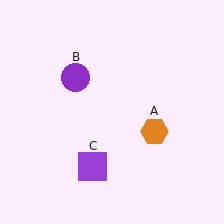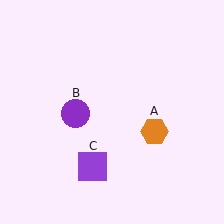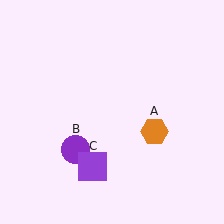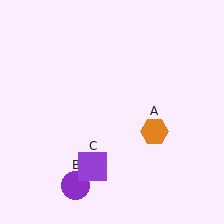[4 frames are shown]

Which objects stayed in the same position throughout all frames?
Orange hexagon (object A) and purple square (object C) remained stationary.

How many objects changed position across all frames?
1 object changed position: purple circle (object B).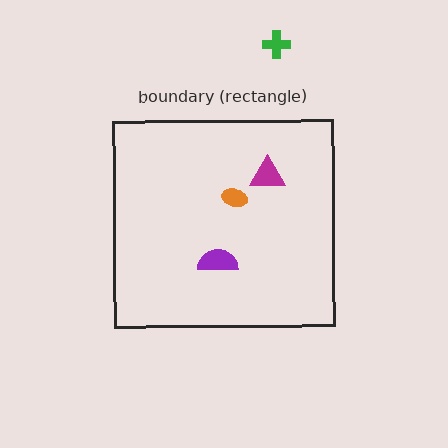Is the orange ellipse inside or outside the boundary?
Inside.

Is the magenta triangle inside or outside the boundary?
Inside.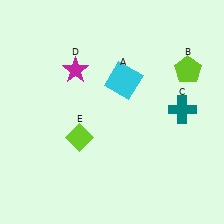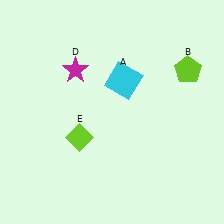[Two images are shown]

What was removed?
The teal cross (C) was removed in Image 2.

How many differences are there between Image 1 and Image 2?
There is 1 difference between the two images.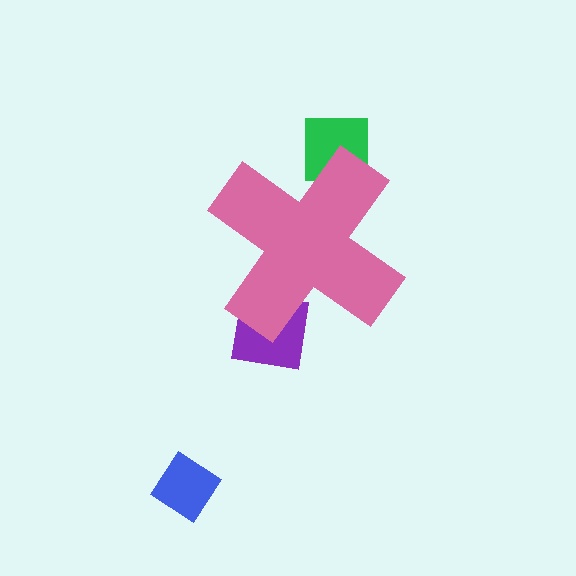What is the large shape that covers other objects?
A pink cross.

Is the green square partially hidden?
Yes, the green square is partially hidden behind the pink cross.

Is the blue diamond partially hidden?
No, the blue diamond is fully visible.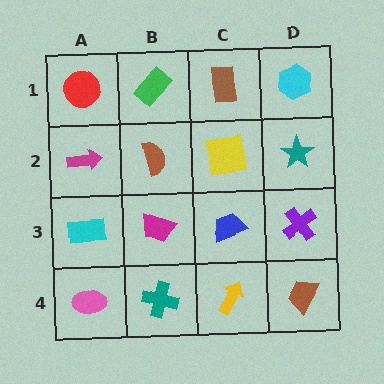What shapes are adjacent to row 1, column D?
A teal star (row 2, column D), a brown rectangle (row 1, column C).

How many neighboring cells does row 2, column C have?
4.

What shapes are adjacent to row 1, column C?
A yellow square (row 2, column C), a green rectangle (row 1, column B), a cyan hexagon (row 1, column D).